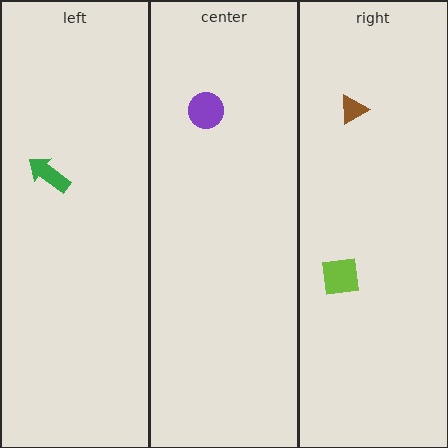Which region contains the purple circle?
The center region.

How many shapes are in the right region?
2.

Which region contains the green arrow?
The left region.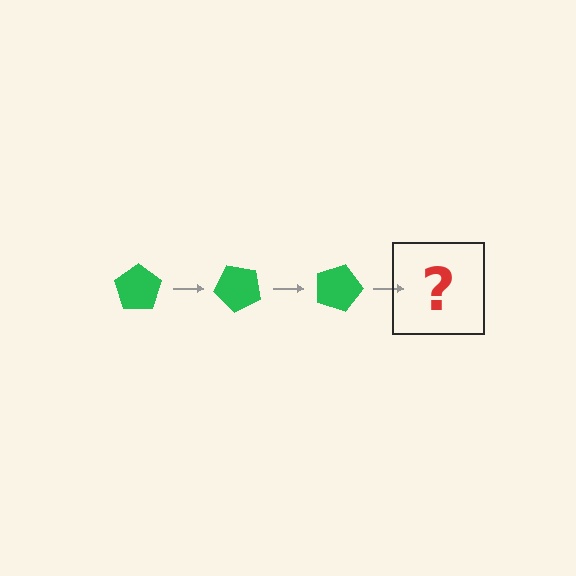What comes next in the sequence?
The next element should be a green pentagon rotated 135 degrees.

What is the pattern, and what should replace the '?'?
The pattern is that the pentagon rotates 45 degrees each step. The '?' should be a green pentagon rotated 135 degrees.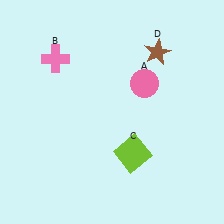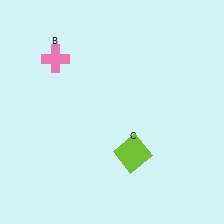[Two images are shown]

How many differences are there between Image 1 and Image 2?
There are 2 differences between the two images.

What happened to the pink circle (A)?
The pink circle (A) was removed in Image 2. It was in the top-right area of Image 1.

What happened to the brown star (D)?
The brown star (D) was removed in Image 2. It was in the top-right area of Image 1.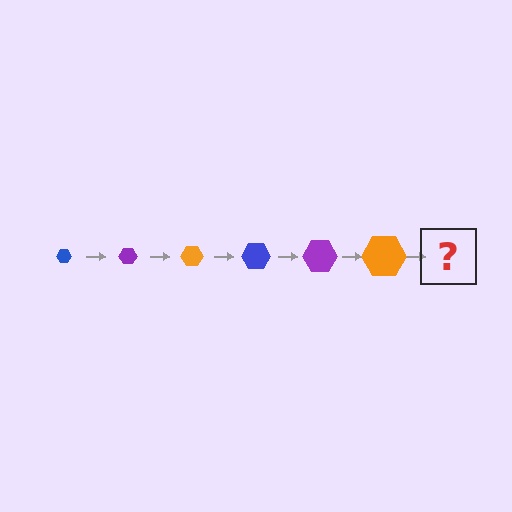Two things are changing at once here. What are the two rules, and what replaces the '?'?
The two rules are that the hexagon grows larger each step and the color cycles through blue, purple, and orange. The '?' should be a blue hexagon, larger than the previous one.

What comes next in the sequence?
The next element should be a blue hexagon, larger than the previous one.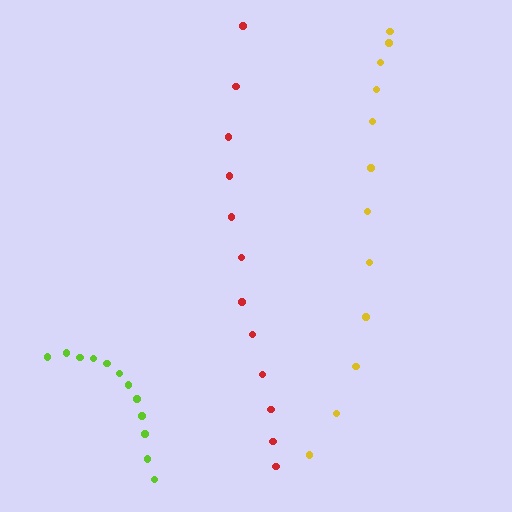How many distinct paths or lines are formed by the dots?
There are 3 distinct paths.